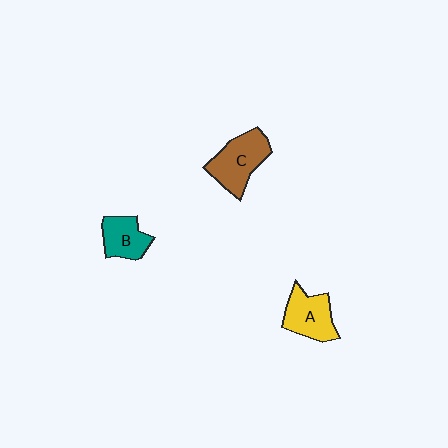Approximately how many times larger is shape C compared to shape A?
Approximately 1.2 times.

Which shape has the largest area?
Shape C (brown).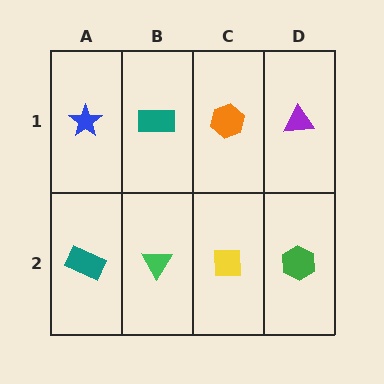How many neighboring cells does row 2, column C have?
3.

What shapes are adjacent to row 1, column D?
A green hexagon (row 2, column D), an orange hexagon (row 1, column C).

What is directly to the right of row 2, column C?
A green hexagon.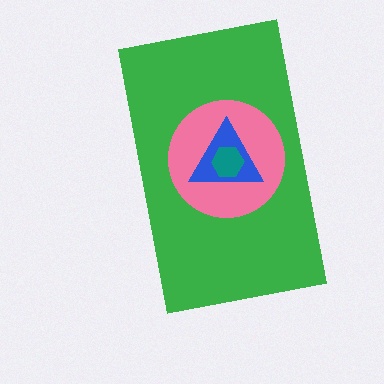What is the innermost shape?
The teal hexagon.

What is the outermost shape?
The green rectangle.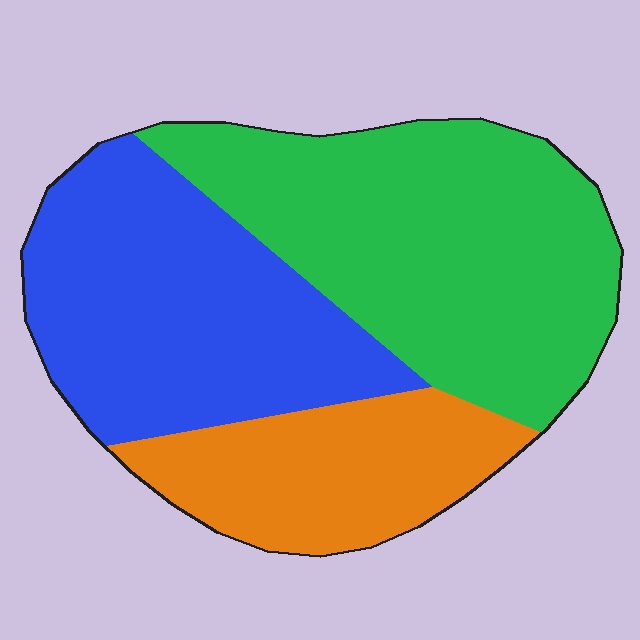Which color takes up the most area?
Green, at roughly 45%.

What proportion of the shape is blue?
Blue takes up between a quarter and a half of the shape.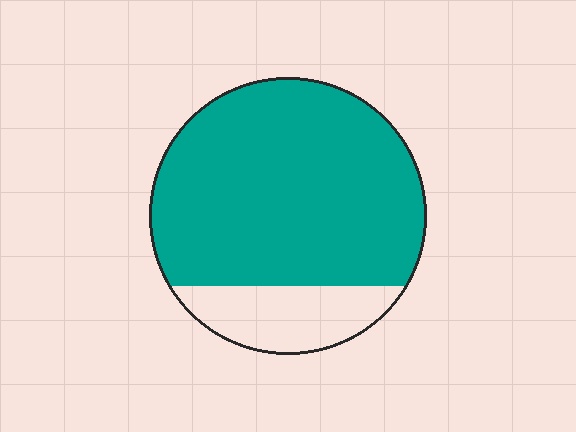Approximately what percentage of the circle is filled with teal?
Approximately 80%.